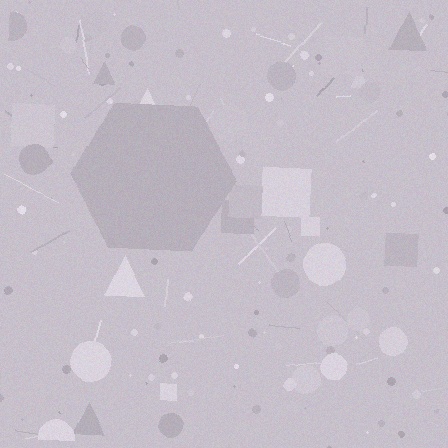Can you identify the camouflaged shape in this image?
The camouflaged shape is a hexagon.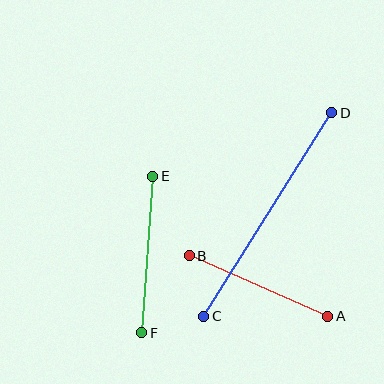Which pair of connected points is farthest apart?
Points C and D are farthest apart.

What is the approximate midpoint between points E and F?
The midpoint is at approximately (147, 255) pixels.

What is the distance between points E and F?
The distance is approximately 157 pixels.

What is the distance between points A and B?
The distance is approximately 151 pixels.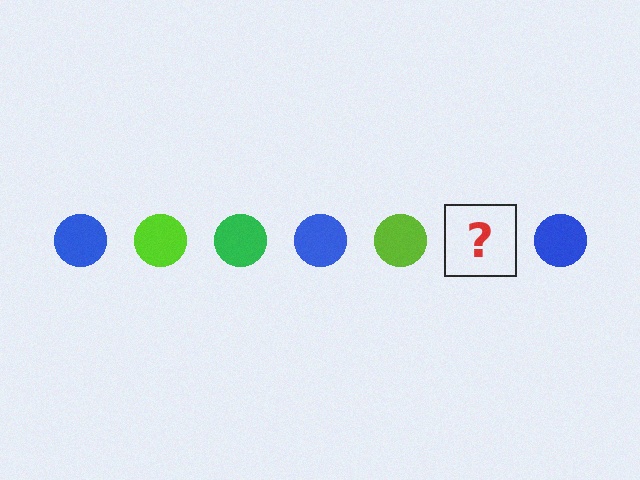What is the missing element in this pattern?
The missing element is a green circle.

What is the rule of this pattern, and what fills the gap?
The rule is that the pattern cycles through blue, lime, green circles. The gap should be filled with a green circle.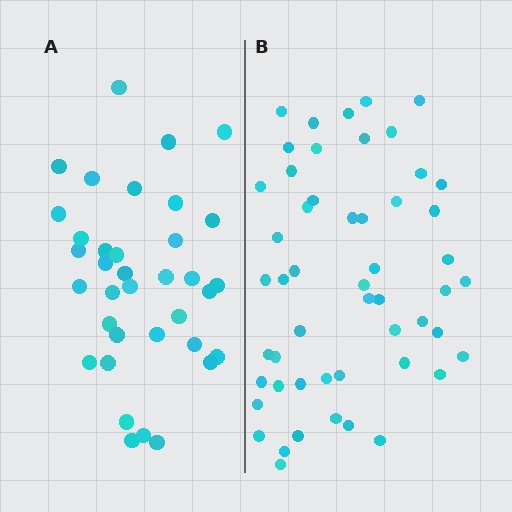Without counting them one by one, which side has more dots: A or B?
Region B (the right region) has more dots.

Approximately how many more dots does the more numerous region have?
Region B has approximately 15 more dots than region A.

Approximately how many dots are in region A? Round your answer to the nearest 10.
About 40 dots. (The exact count is 36, which rounds to 40.)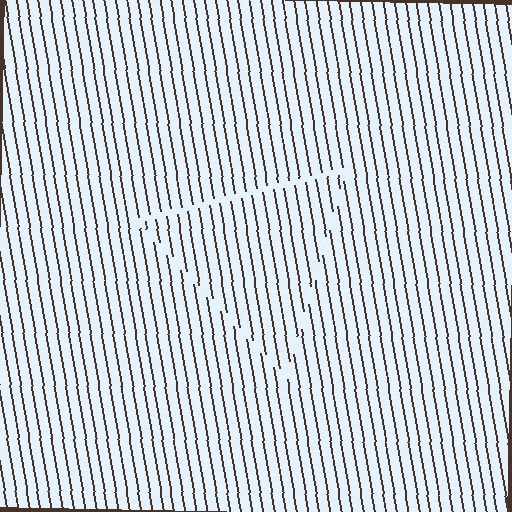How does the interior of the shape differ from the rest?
The interior of the shape contains the same grating, shifted by half a period — the contour is defined by the phase discontinuity where line-ends from the inner and outer gratings abut.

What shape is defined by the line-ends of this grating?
An illusory triangle. The interior of the shape contains the same grating, shifted by half a period — the contour is defined by the phase discontinuity where line-ends from the inner and outer gratings abut.